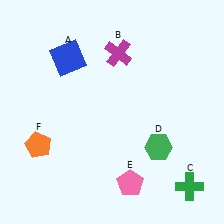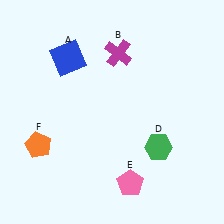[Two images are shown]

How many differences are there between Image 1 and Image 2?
There is 1 difference between the two images.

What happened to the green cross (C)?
The green cross (C) was removed in Image 2. It was in the bottom-right area of Image 1.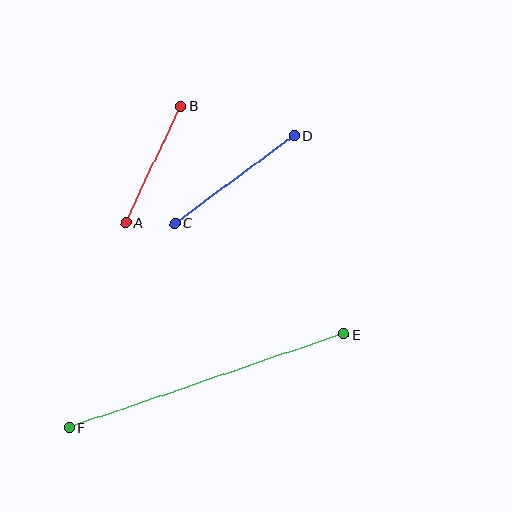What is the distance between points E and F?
The distance is approximately 290 pixels.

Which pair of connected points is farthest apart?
Points E and F are farthest apart.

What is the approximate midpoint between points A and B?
The midpoint is at approximately (153, 164) pixels.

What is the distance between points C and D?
The distance is approximately 148 pixels.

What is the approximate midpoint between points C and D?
The midpoint is at approximately (234, 179) pixels.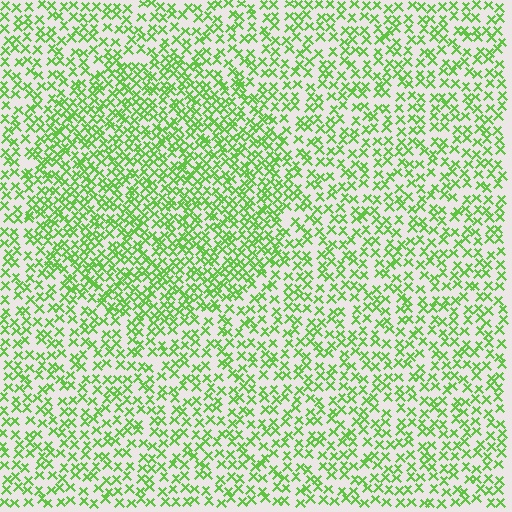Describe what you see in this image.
The image contains small lime elements arranged at two different densities. A circle-shaped region is visible where the elements are more densely packed than the surrounding area.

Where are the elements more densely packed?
The elements are more densely packed inside the circle boundary.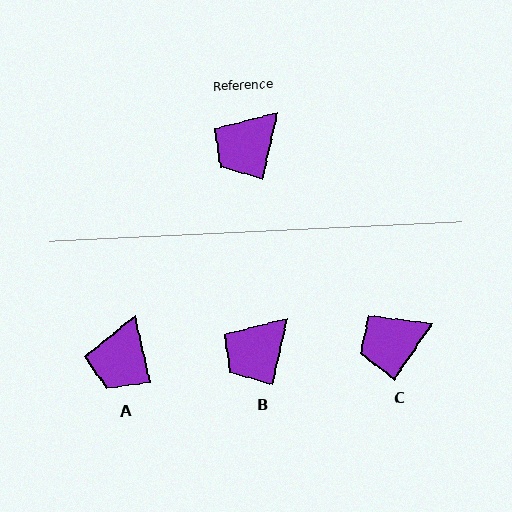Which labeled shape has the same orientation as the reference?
B.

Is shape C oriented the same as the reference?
No, it is off by about 21 degrees.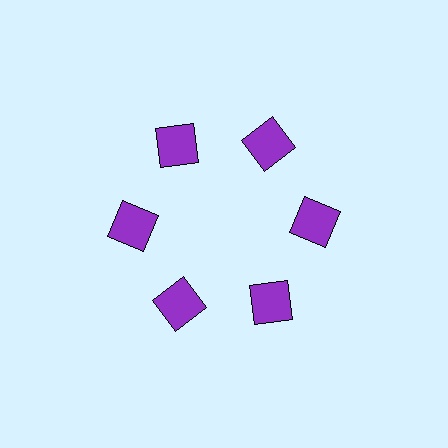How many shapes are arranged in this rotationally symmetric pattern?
There are 6 shapes, arranged in 6 groups of 1.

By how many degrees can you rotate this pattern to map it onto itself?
The pattern maps onto itself every 60 degrees of rotation.